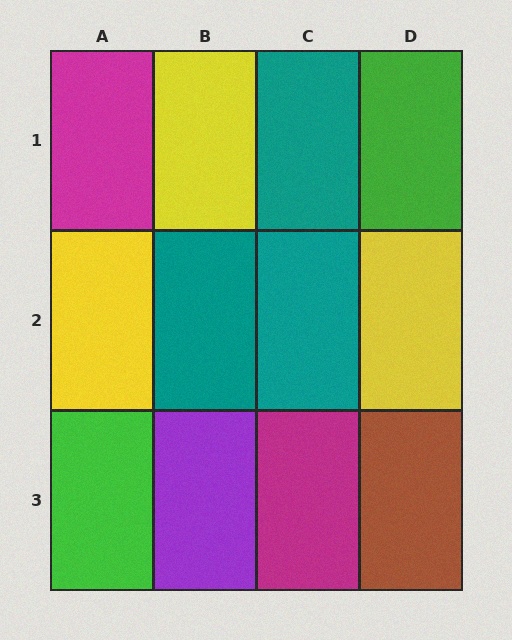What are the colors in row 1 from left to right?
Magenta, yellow, teal, green.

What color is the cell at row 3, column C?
Magenta.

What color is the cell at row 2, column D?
Yellow.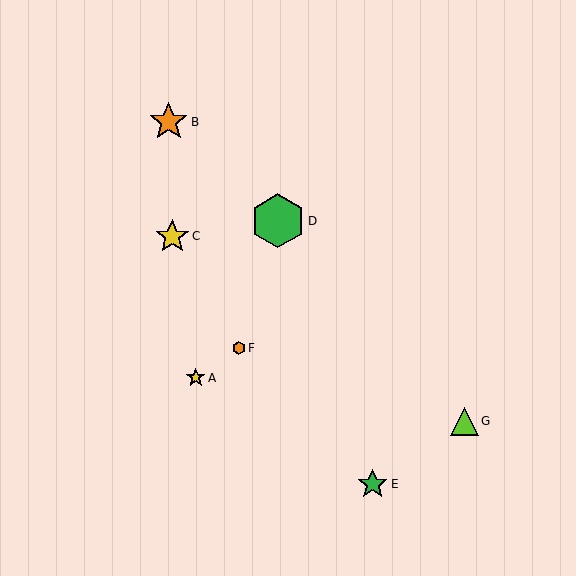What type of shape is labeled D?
Shape D is a green hexagon.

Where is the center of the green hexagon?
The center of the green hexagon is at (278, 221).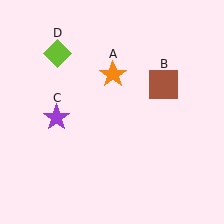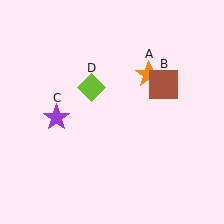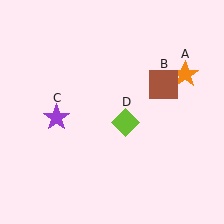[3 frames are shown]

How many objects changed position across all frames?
2 objects changed position: orange star (object A), lime diamond (object D).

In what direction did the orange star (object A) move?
The orange star (object A) moved right.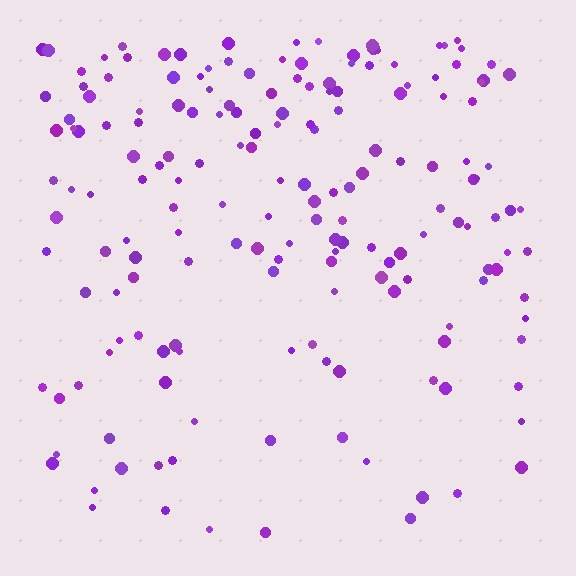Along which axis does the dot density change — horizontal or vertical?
Vertical.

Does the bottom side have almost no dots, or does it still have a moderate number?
Still a moderate number, just noticeably fewer than the top.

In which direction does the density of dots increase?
From bottom to top, with the top side densest.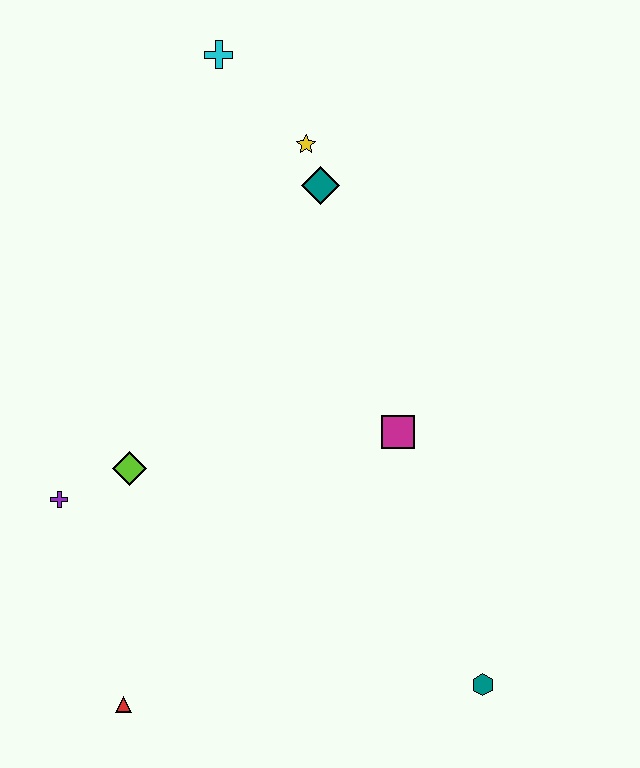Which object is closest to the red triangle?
The purple cross is closest to the red triangle.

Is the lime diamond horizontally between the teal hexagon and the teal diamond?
No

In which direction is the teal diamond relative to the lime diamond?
The teal diamond is above the lime diamond.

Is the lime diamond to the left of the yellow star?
Yes